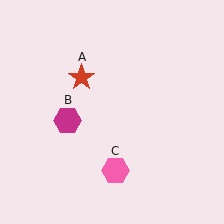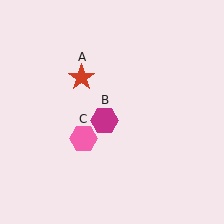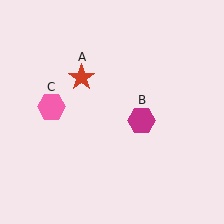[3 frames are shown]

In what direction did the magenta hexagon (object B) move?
The magenta hexagon (object B) moved right.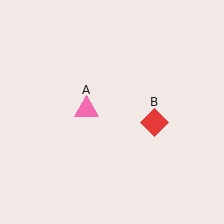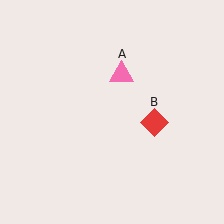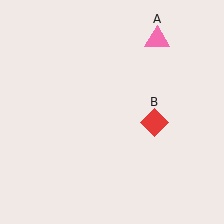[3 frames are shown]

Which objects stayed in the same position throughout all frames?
Red diamond (object B) remained stationary.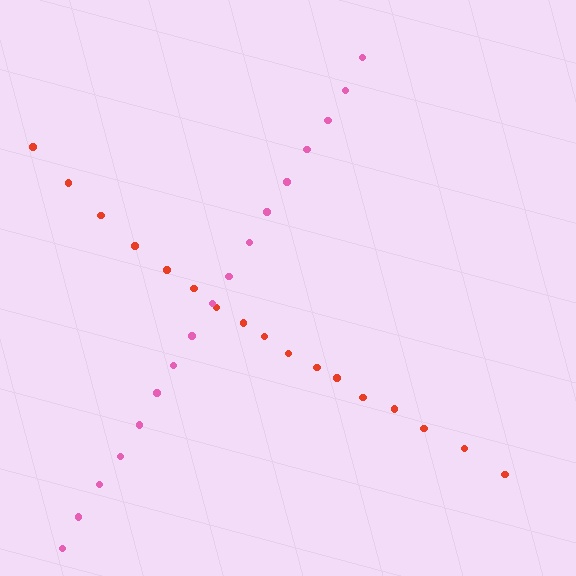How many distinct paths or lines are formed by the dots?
There are 2 distinct paths.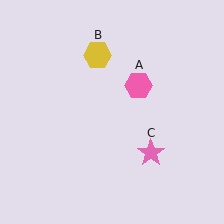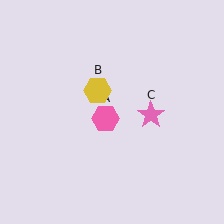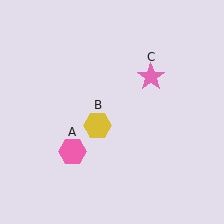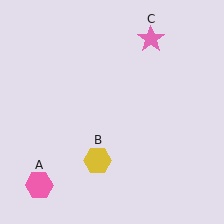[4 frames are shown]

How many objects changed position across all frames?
3 objects changed position: pink hexagon (object A), yellow hexagon (object B), pink star (object C).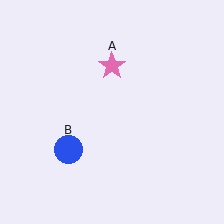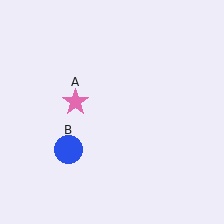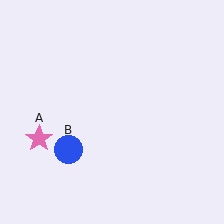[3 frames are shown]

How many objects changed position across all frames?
1 object changed position: pink star (object A).